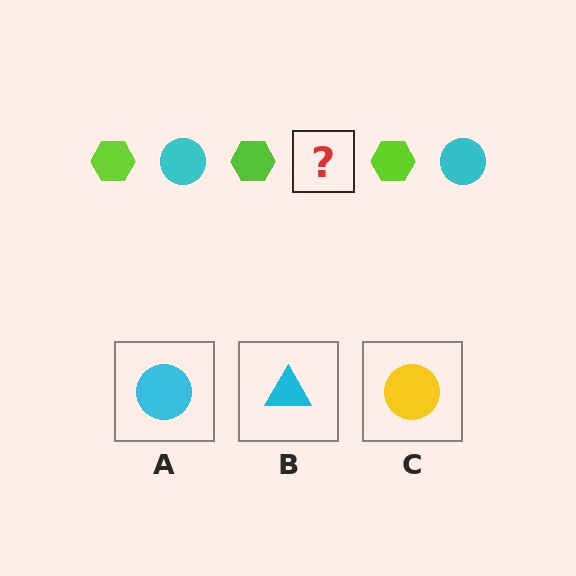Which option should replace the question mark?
Option A.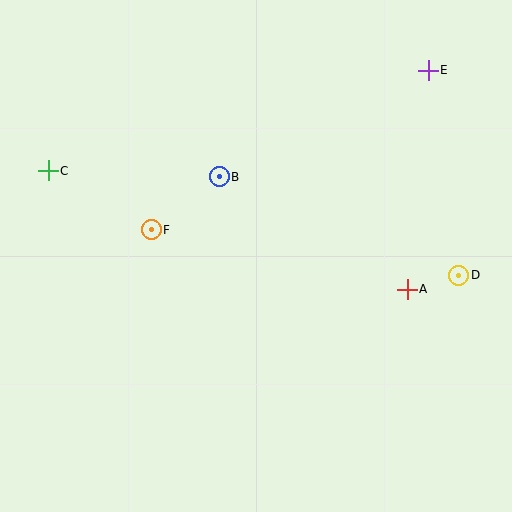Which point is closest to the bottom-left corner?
Point F is closest to the bottom-left corner.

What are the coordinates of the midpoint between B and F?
The midpoint between B and F is at (185, 203).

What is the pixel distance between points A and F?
The distance between A and F is 263 pixels.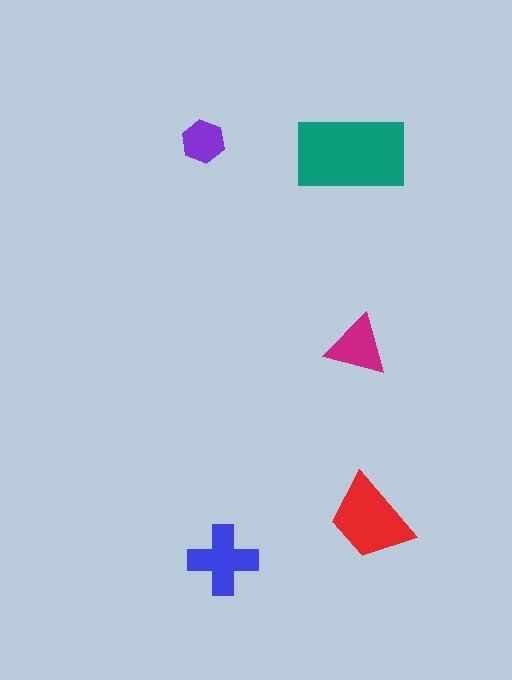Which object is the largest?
The teal rectangle.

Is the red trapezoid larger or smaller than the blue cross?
Larger.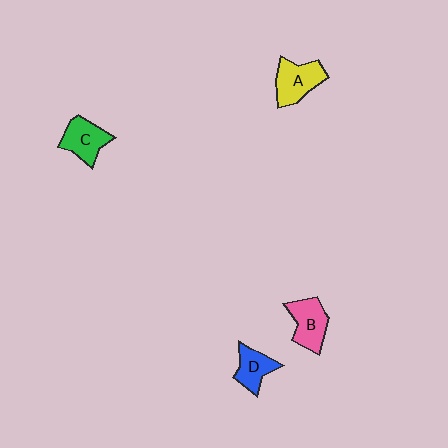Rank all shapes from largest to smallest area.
From largest to smallest: A (yellow), B (pink), C (green), D (blue).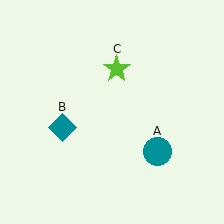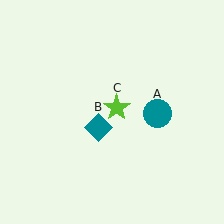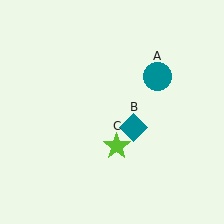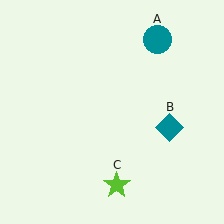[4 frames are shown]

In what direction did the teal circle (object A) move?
The teal circle (object A) moved up.